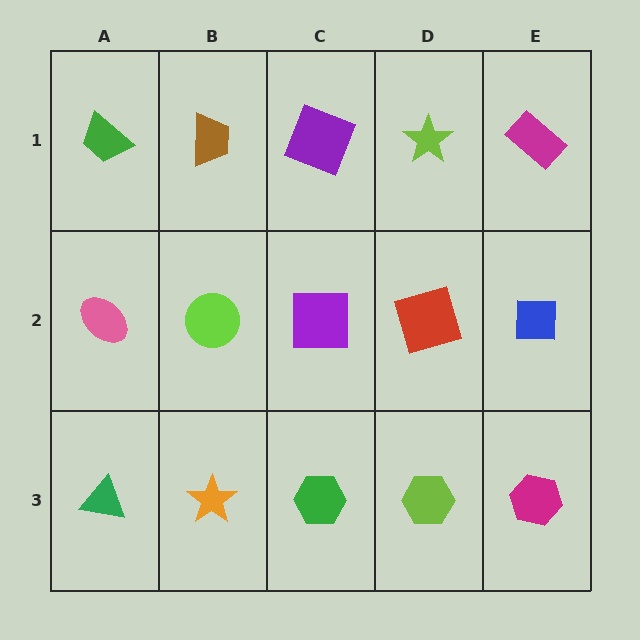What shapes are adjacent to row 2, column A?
A green trapezoid (row 1, column A), a green triangle (row 3, column A), a lime circle (row 2, column B).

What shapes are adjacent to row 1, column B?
A lime circle (row 2, column B), a green trapezoid (row 1, column A), a purple square (row 1, column C).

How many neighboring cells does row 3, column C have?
3.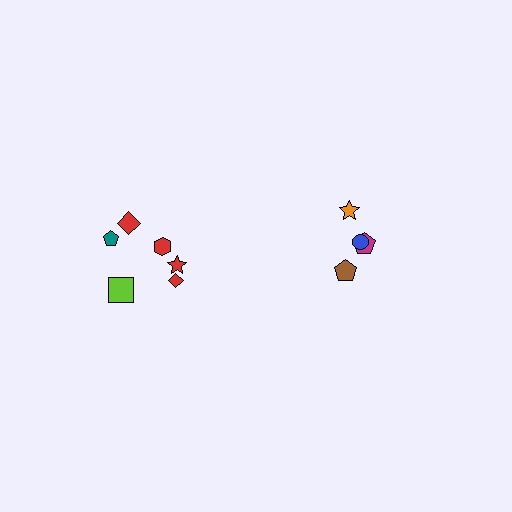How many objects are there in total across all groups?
There are 10 objects.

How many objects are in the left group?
There are 6 objects.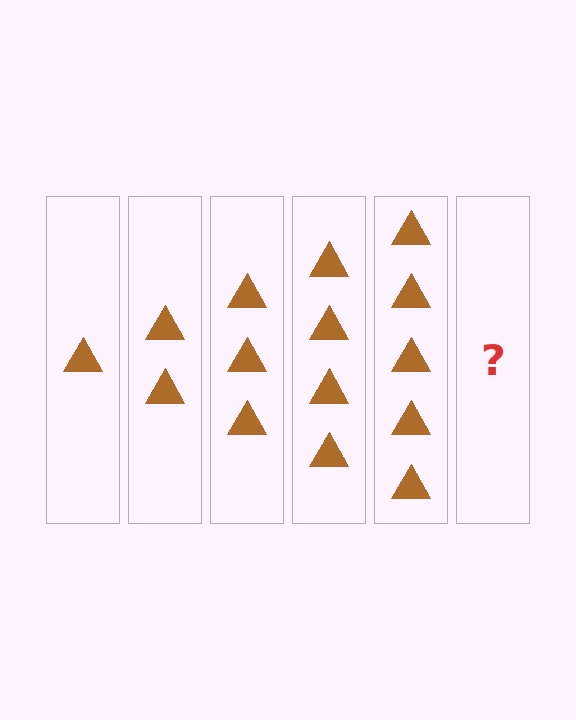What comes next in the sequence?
The next element should be 6 triangles.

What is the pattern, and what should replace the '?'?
The pattern is that each step adds one more triangle. The '?' should be 6 triangles.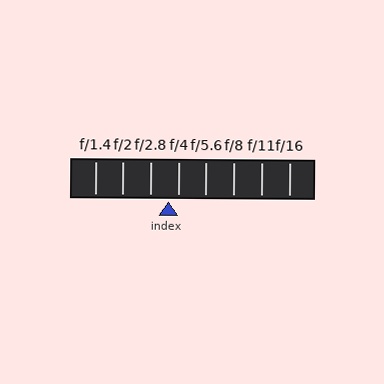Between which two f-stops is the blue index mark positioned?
The index mark is between f/2.8 and f/4.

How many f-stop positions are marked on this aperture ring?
There are 8 f-stop positions marked.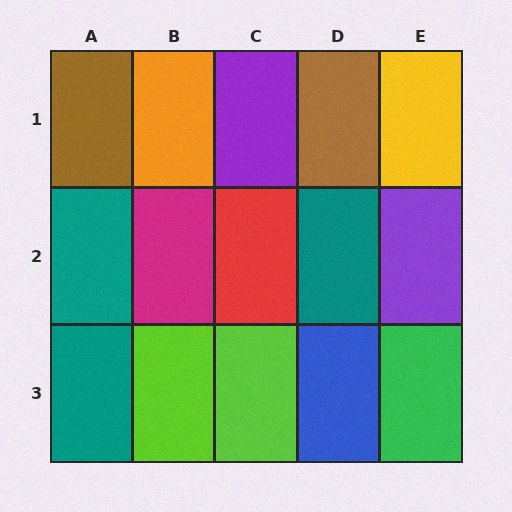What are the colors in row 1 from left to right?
Brown, orange, purple, brown, yellow.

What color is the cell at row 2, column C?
Red.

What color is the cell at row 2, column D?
Teal.